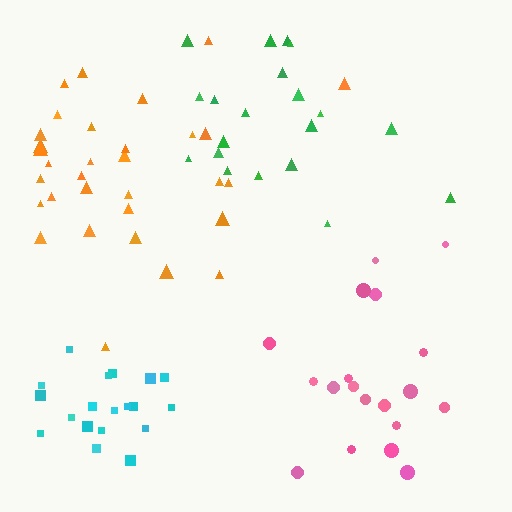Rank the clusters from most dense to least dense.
cyan, orange, green, pink.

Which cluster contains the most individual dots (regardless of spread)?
Orange (33).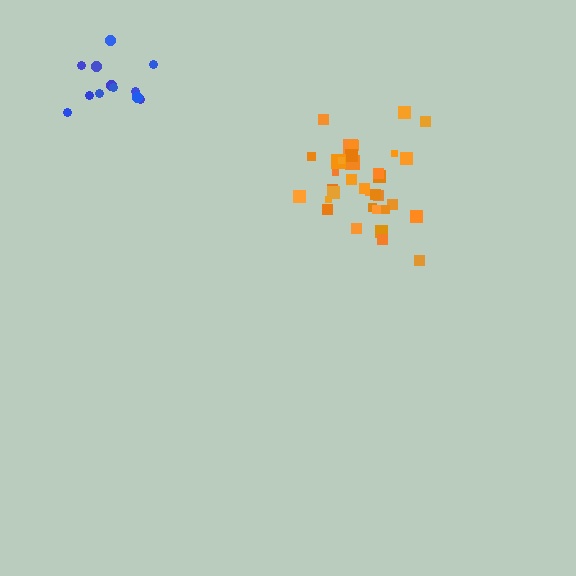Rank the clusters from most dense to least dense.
orange, blue.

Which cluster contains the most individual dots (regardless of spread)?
Orange (35).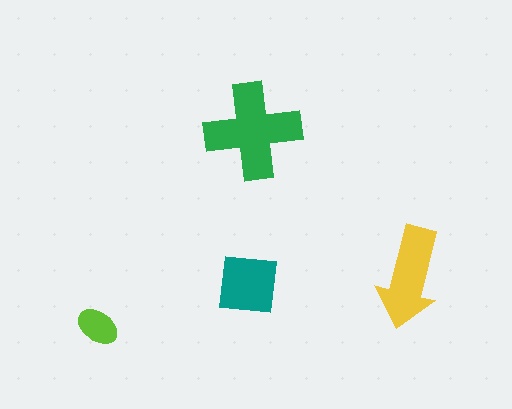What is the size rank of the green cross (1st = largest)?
1st.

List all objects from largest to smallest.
The green cross, the yellow arrow, the teal square, the lime ellipse.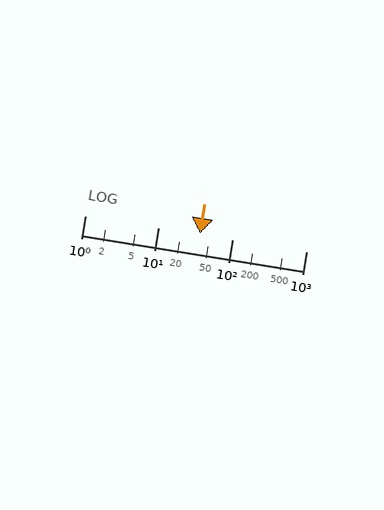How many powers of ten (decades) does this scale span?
The scale spans 3 decades, from 1 to 1000.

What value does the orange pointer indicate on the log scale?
The pointer indicates approximately 36.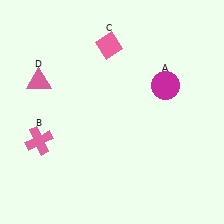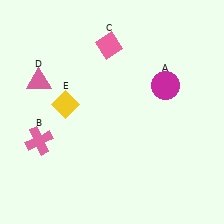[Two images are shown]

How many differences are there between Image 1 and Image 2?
There is 1 difference between the two images.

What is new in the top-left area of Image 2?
A yellow diamond (E) was added in the top-left area of Image 2.